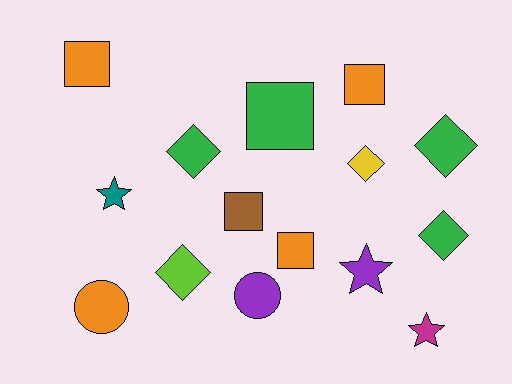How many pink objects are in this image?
There are no pink objects.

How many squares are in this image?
There are 5 squares.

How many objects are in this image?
There are 15 objects.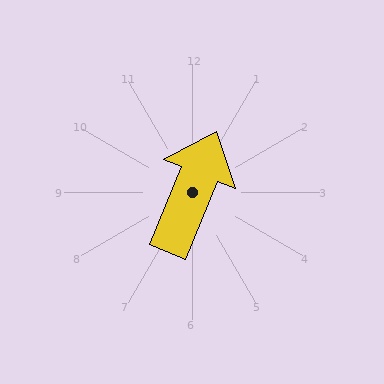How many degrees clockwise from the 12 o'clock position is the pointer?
Approximately 22 degrees.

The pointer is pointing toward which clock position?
Roughly 1 o'clock.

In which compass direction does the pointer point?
North.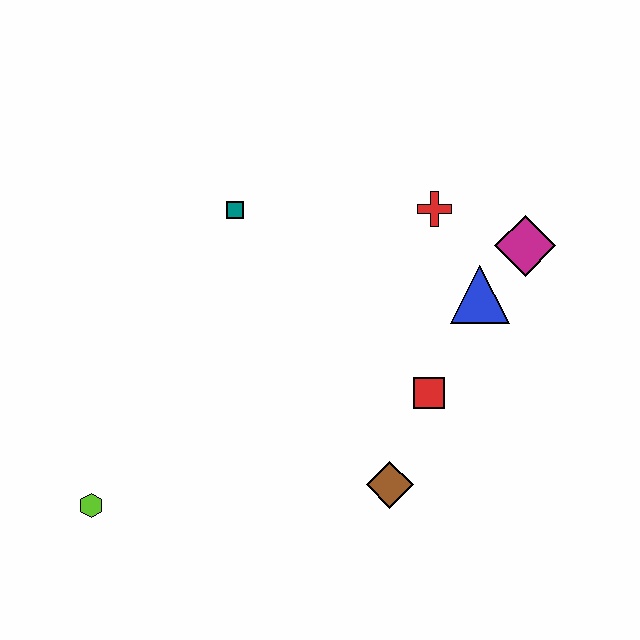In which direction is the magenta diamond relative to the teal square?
The magenta diamond is to the right of the teal square.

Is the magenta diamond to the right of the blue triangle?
Yes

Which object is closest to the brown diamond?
The red square is closest to the brown diamond.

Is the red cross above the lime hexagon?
Yes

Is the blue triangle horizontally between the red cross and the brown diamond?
No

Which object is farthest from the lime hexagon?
The magenta diamond is farthest from the lime hexagon.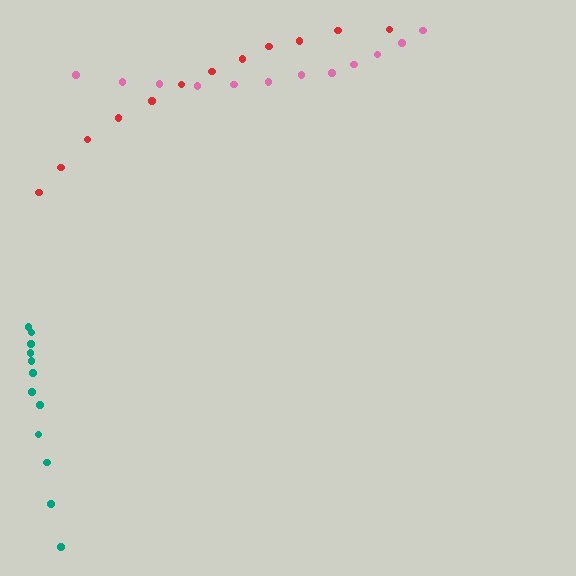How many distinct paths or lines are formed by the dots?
There are 3 distinct paths.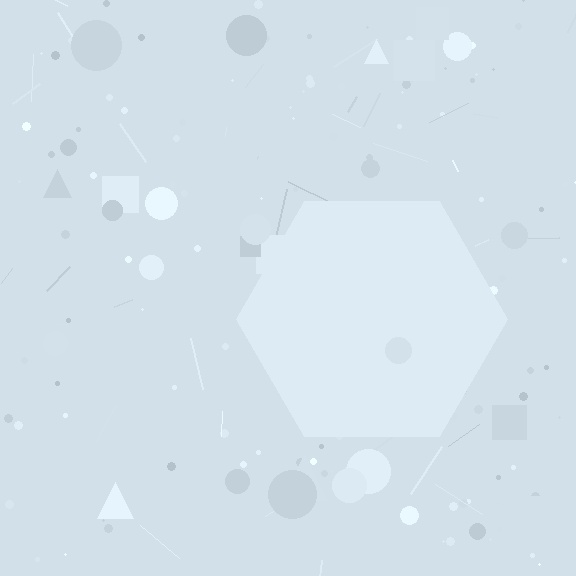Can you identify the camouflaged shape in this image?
The camouflaged shape is a hexagon.